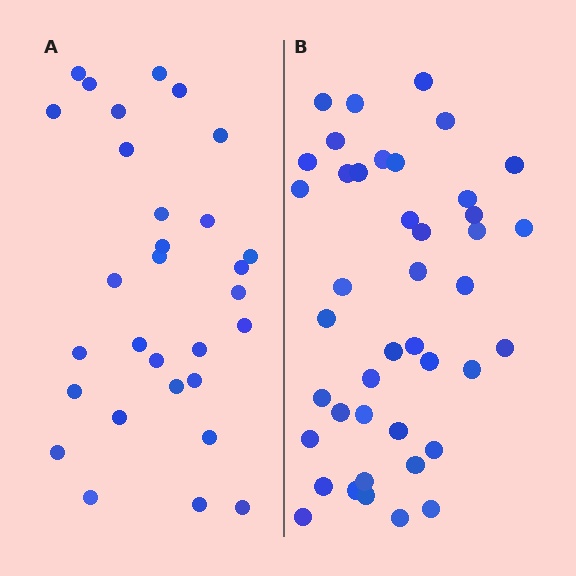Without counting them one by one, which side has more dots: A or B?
Region B (the right region) has more dots.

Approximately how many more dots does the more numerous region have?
Region B has roughly 12 or so more dots than region A.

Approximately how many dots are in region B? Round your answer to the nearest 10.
About 40 dots. (The exact count is 42, which rounds to 40.)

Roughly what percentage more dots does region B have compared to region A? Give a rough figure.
About 40% more.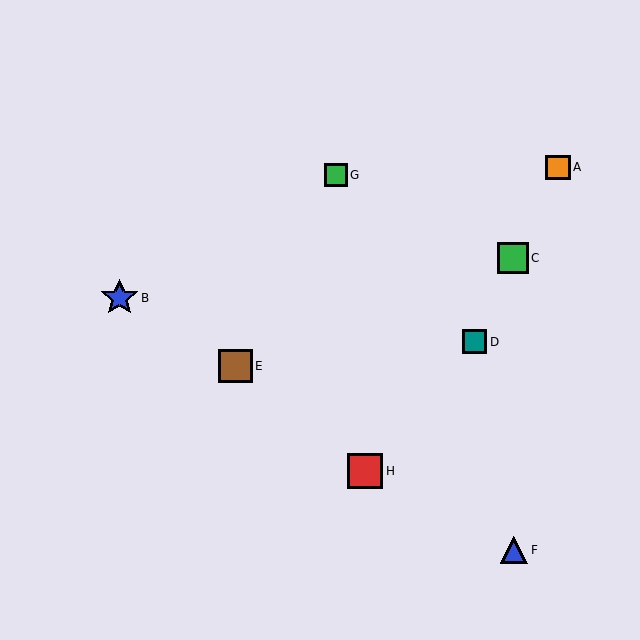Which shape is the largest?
The blue star (labeled B) is the largest.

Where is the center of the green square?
The center of the green square is at (336, 175).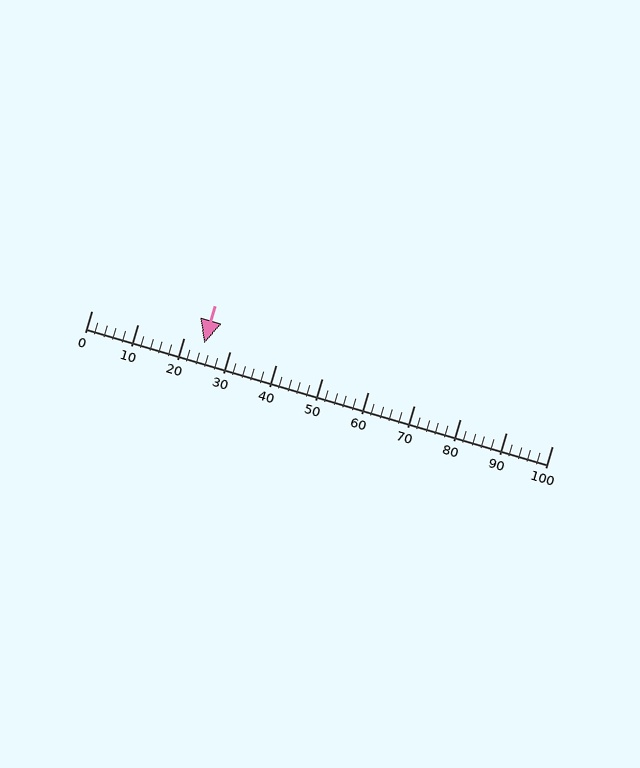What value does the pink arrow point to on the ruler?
The pink arrow points to approximately 24.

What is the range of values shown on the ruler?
The ruler shows values from 0 to 100.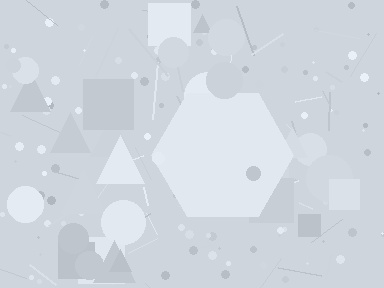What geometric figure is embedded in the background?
A hexagon is embedded in the background.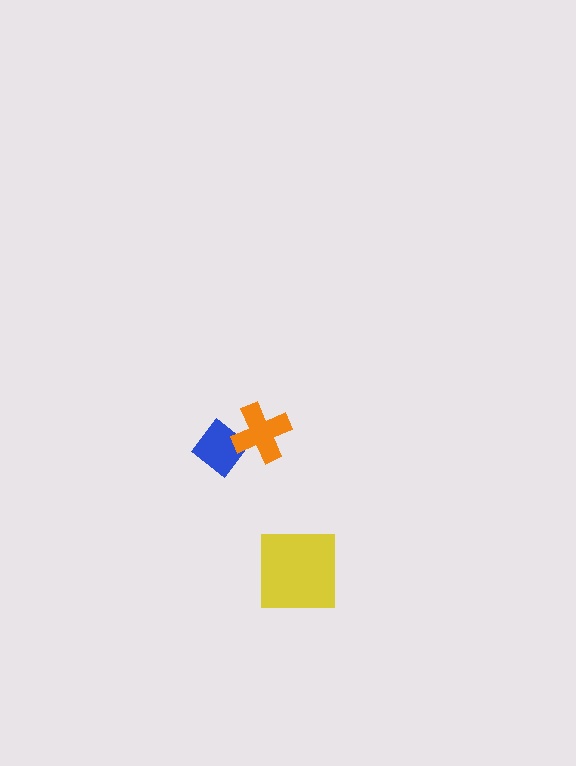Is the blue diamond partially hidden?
Yes, it is partially covered by another shape.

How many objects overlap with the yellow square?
0 objects overlap with the yellow square.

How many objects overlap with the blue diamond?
1 object overlaps with the blue diamond.